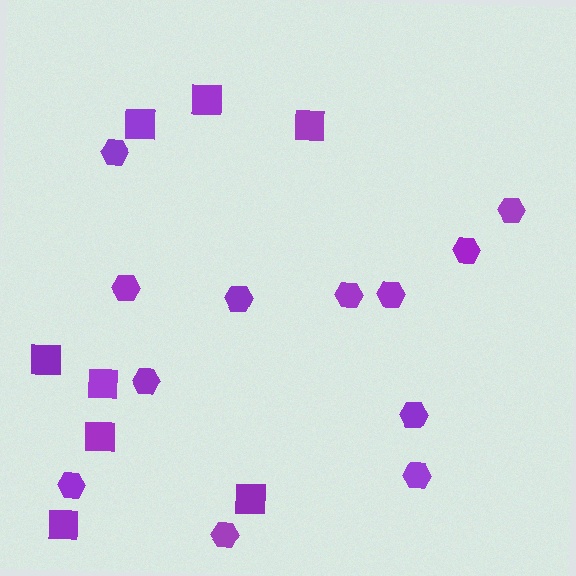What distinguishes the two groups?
There are 2 groups: one group of hexagons (12) and one group of squares (8).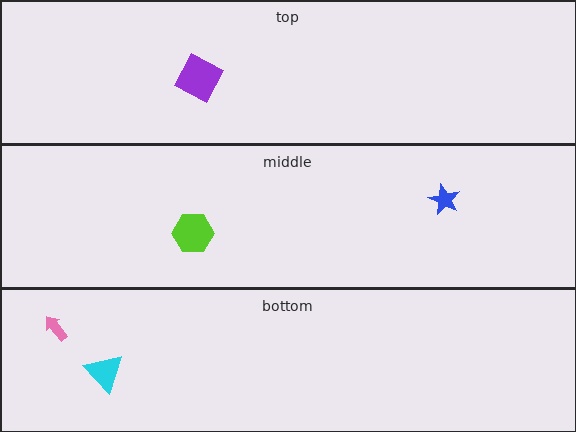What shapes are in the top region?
The purple square.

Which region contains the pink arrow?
The bottom region.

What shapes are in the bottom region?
The cyan triangle, the pink arrow.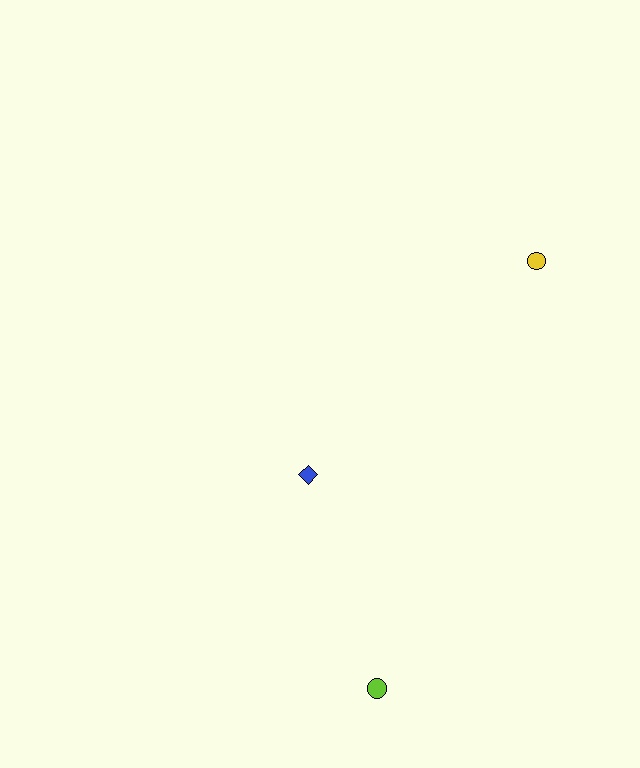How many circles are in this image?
There are 2 circles.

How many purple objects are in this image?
There are no purple objects.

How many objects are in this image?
There are 3 objects.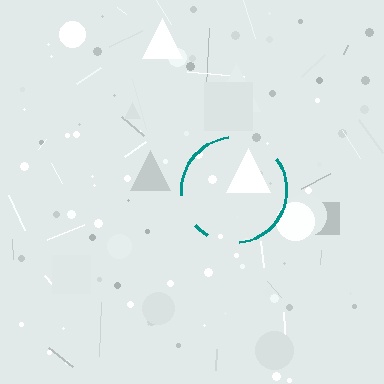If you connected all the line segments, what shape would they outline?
They would outline a circle.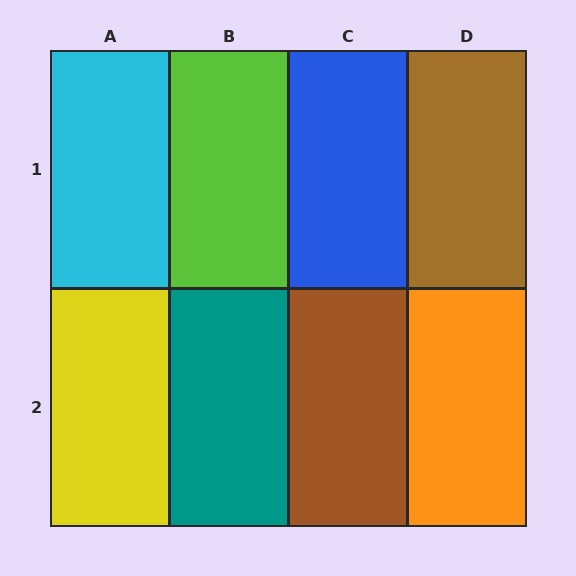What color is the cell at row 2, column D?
Orange.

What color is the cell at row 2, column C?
Brown.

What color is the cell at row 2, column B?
Teal.